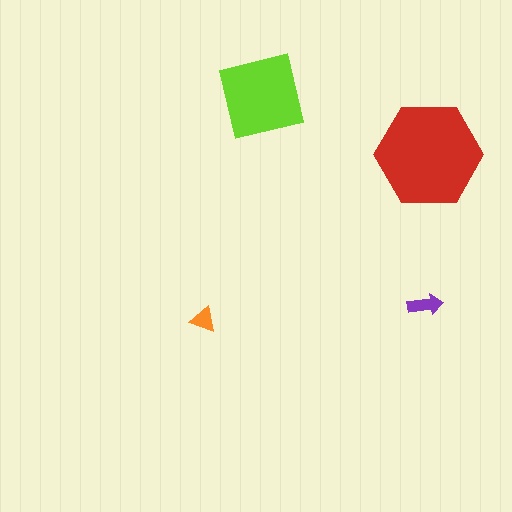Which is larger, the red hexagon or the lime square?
The red hexagon.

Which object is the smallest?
The orange triangle.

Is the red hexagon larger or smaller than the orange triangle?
Larger.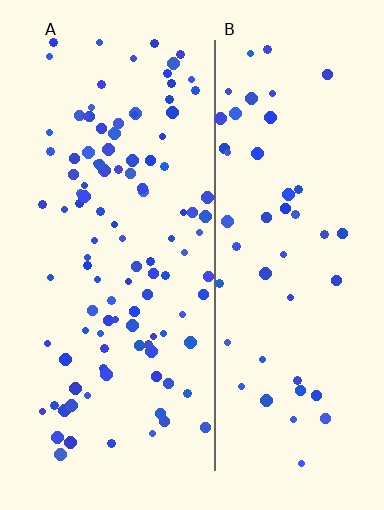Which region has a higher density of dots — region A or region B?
A (the left).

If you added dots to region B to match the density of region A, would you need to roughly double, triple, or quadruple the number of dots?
Approximately double.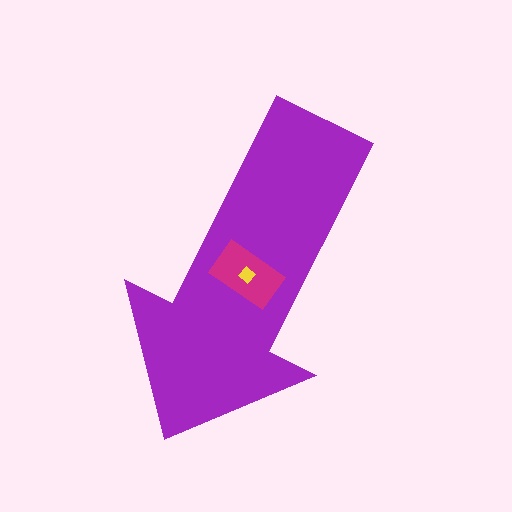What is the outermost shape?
The purple arrow.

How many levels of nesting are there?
3.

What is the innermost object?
The yellow diamond.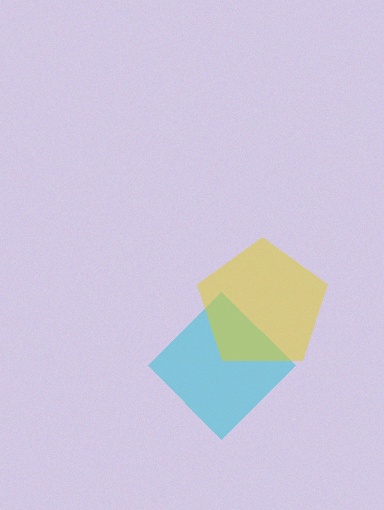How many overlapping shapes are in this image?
There are 2 overlapping shapes in the image.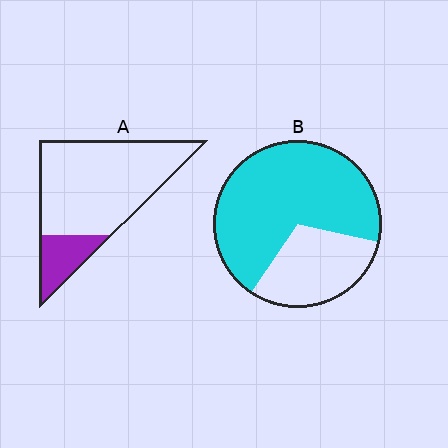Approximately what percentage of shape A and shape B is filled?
A is approximately 20% and B is approximately 70%.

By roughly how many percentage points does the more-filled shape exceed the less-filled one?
By roughly 50 percentage points (B over A).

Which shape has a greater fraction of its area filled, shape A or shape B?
Shape B.